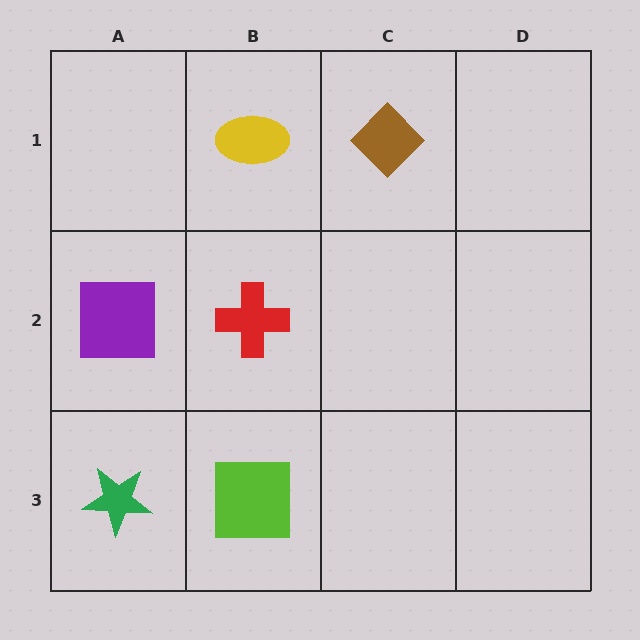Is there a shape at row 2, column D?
No, that cell is empty.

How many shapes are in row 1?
2 shapes.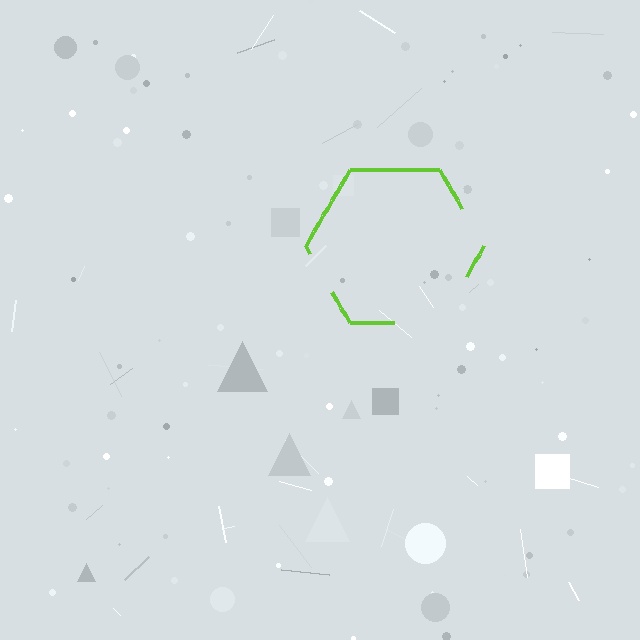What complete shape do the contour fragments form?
The contour fragments form a hexagon.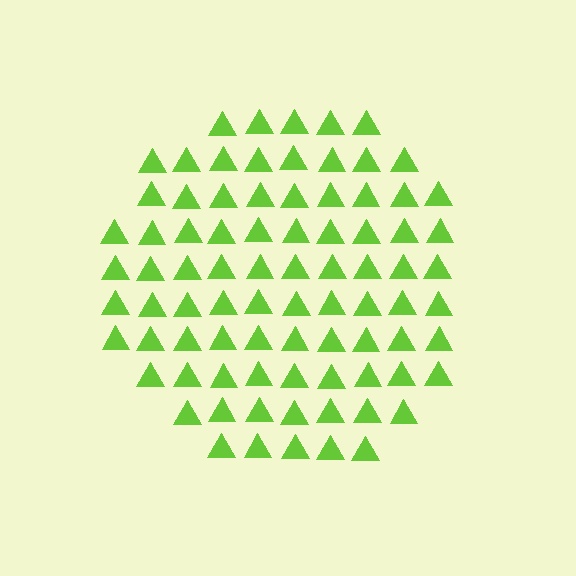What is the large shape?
The large shape is a circle.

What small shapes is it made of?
It is made of small triangles.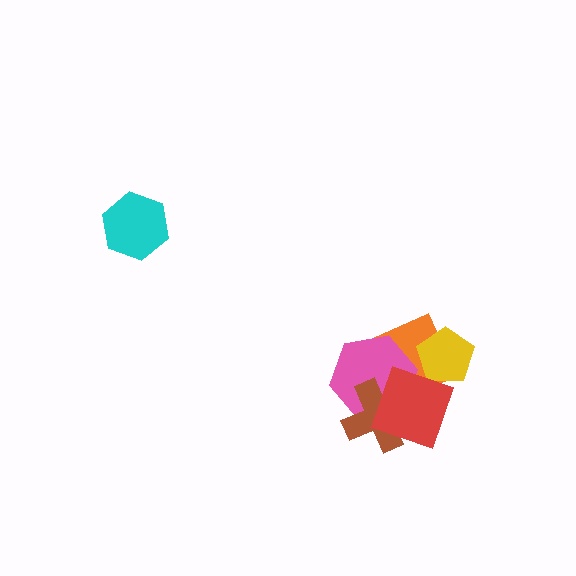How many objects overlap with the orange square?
3 objects overlap with the orange square.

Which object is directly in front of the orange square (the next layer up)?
The pink hexagon is directly in front of the orange square.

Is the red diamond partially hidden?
No, no other shape covers it.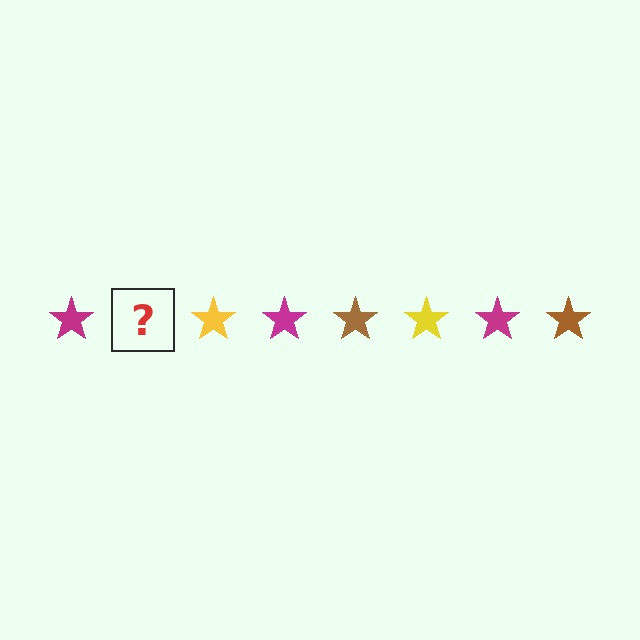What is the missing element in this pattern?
The missing element is a brown star.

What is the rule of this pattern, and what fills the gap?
The rule is that the pattern cycles through magenta, brown, yellow stars. The gap should be filled with a brown star.